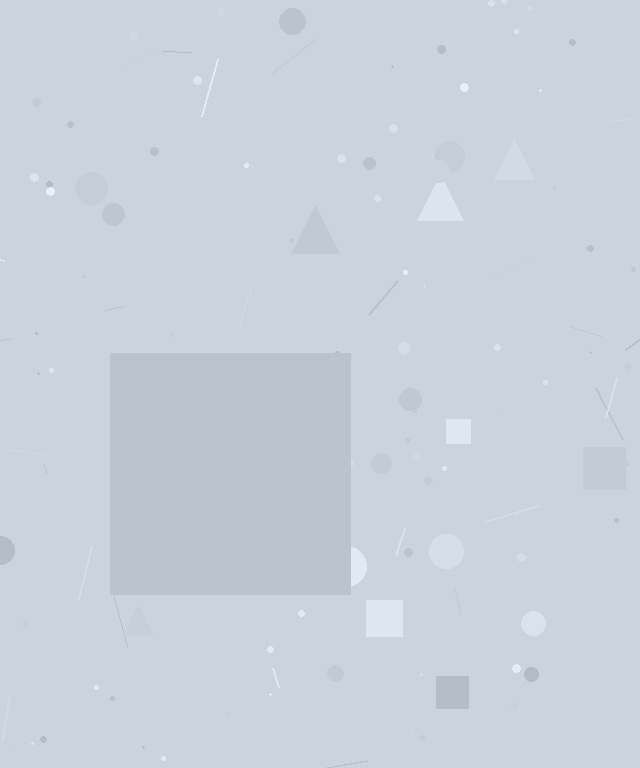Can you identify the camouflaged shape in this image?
The camouflaged shape is a square.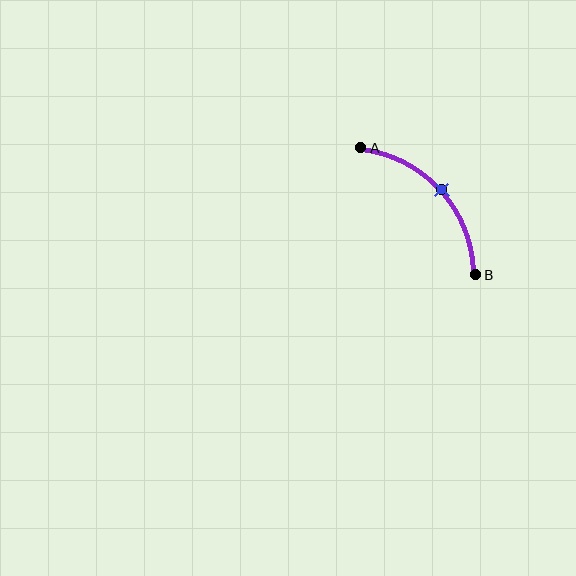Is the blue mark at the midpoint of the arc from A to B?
Yes. The blue mark lies on the arc at equal arc-length from both A and B — it is the arc midpoint.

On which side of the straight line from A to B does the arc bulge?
The arc bulges above and to the right of the straight line connecting A and B.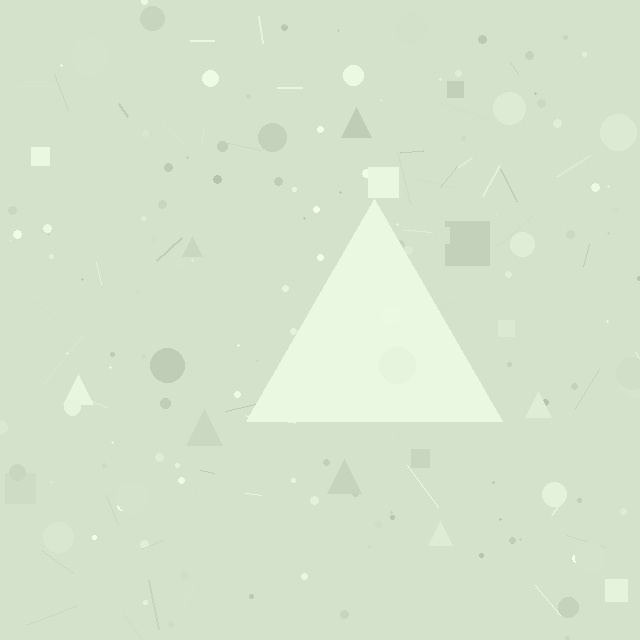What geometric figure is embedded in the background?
A triangle is embedded in the background.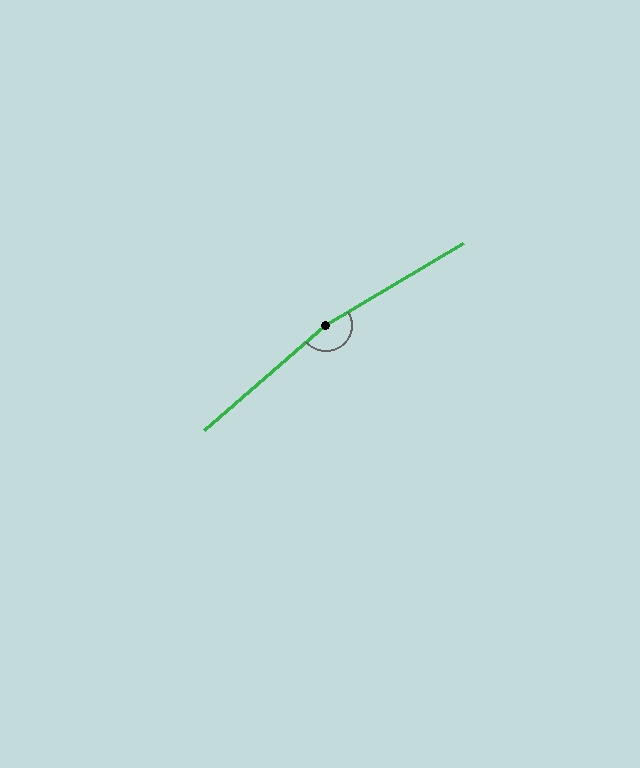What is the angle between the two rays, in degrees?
Approximately 170 degrees.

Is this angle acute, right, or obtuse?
It is obtuse.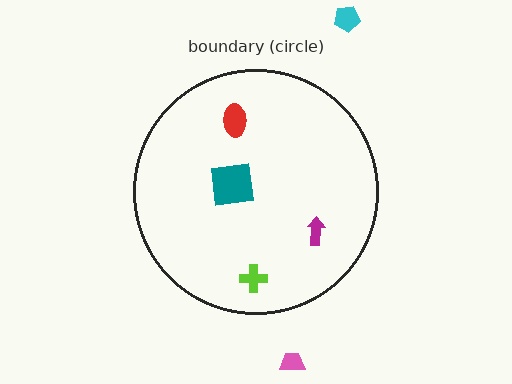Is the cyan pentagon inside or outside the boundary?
Outside.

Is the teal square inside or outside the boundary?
Inside.